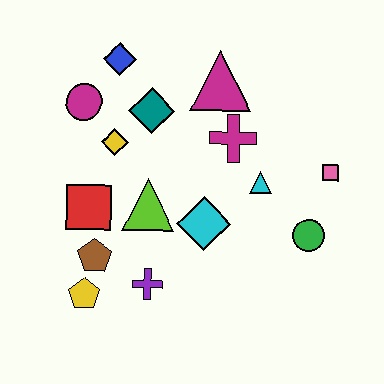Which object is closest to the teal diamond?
The yellow diamond is closest to the teal diamond.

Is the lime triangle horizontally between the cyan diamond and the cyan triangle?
No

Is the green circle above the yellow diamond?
No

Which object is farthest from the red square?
The pink square is farthest from the red square.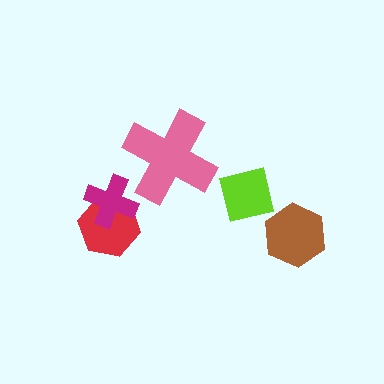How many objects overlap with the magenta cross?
1 object overlaps with the magenta cross.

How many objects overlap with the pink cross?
0 objects overlap with the pink cross.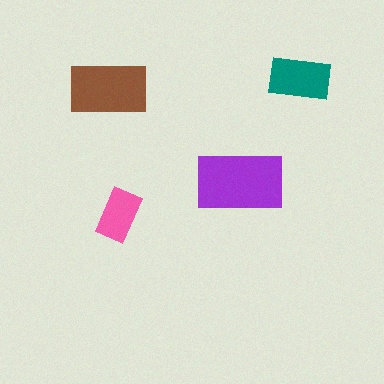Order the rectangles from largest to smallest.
the purple one, the brown one, the teal one, the pink one.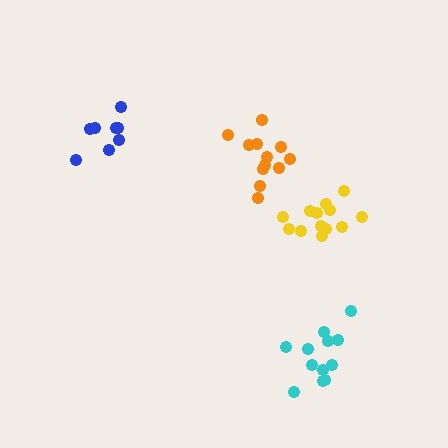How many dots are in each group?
Group 1: 12 dots, Group 2: 8 dots, Group 3: 13 dots, Group 4: 12 dots (45 total).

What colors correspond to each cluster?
The clusters are colored: cyan, blue, yellow, orange.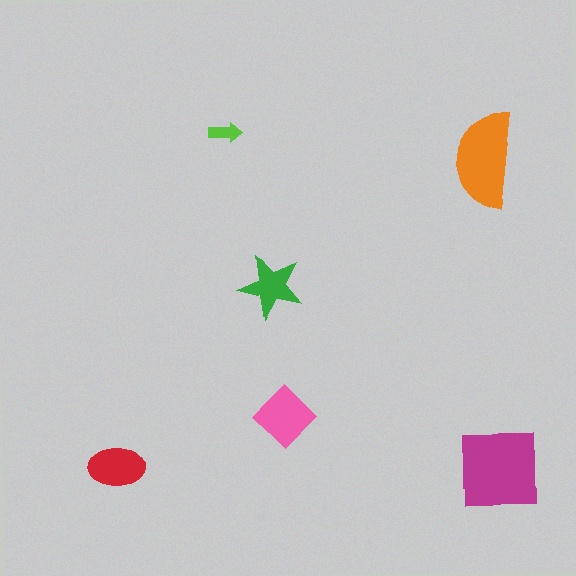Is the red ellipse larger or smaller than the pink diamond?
Smaller.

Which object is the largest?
The magenta square.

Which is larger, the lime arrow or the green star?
The green star.